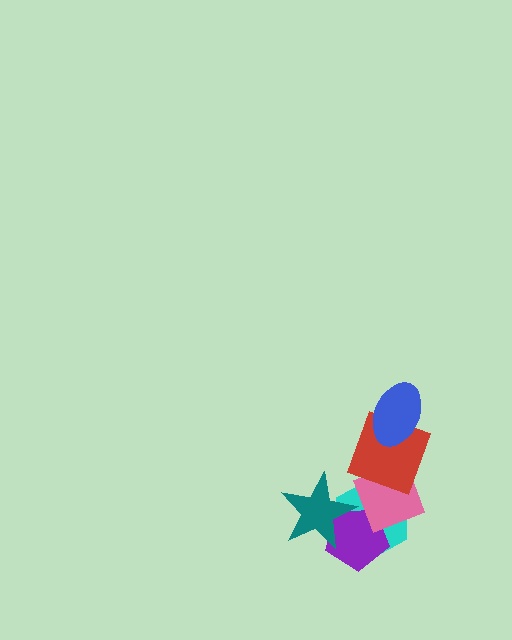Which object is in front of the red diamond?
The blue ellipse is in front of the red diamond.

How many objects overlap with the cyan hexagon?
4 objects overlap with the cyan hexagon.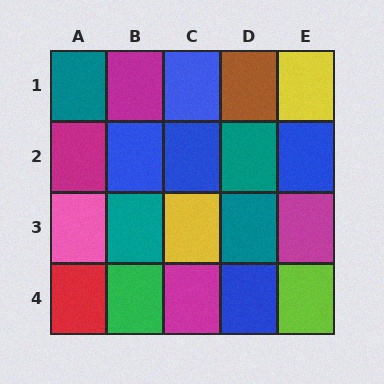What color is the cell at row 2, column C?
Blue.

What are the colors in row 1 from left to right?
Teal, magenta, blue, brown, yellow.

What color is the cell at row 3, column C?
Yellow.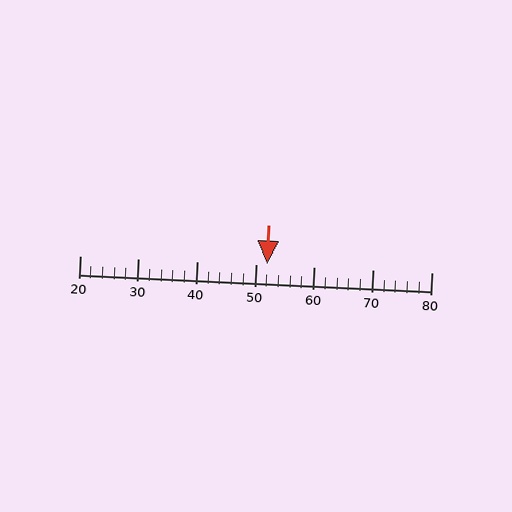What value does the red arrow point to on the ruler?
The red arrow points to approximately 52.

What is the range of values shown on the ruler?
The ruler shows values from 20 to 80.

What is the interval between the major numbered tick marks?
The major tick marks are spaced 10 units apart.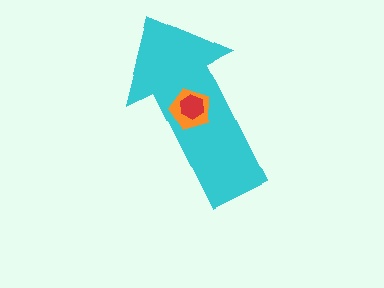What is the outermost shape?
The cyan arrow.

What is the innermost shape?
The red hexagon.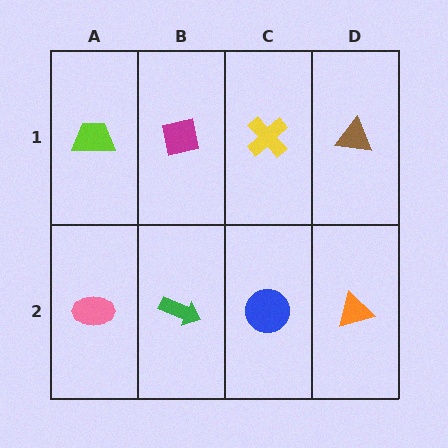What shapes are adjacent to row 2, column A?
A lime trapezoid (row 1, column A), a green arrow (row 2, column B).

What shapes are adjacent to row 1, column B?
A green arrow (row 2, column B), a lime trapezoid (row 1, column A), a yellow cross (row 1, column C).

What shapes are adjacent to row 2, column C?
A yellow cross (row 1, column C), a green arrow (row 2, column B), an orange triangle (row 2, column D).